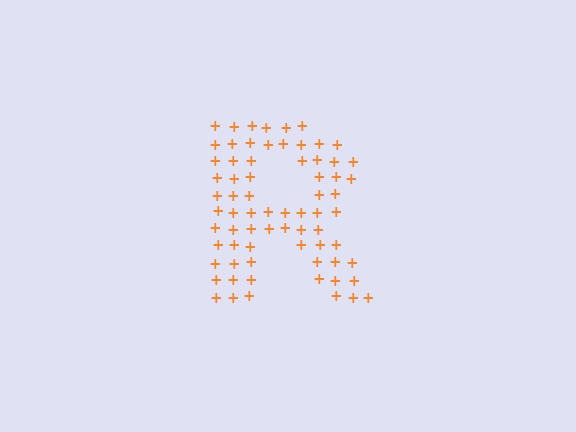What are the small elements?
The small elements are plus signs.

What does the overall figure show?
The overall figure shows the letter R.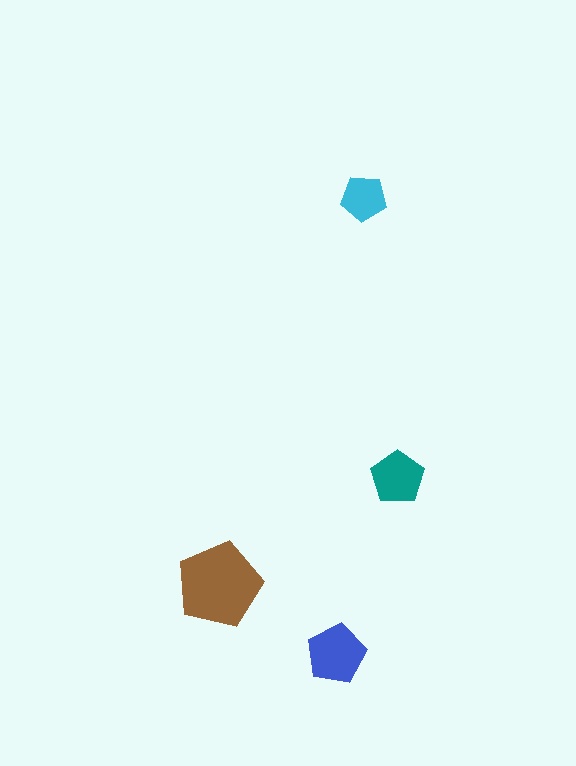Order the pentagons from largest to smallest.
the brown one, the blue one, the teal one, the cyan one.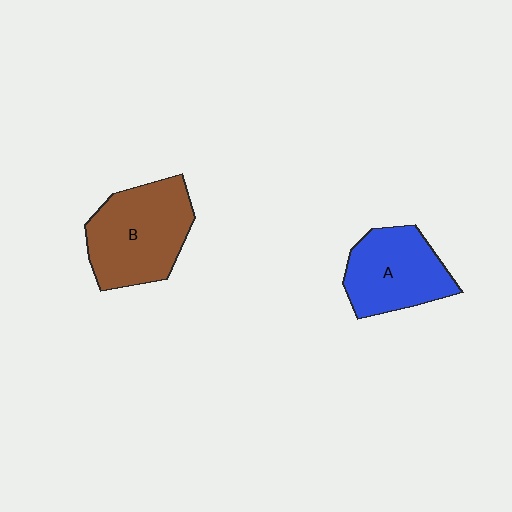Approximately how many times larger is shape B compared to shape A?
Approximately 1.2 times.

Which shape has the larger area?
Shape B (brown).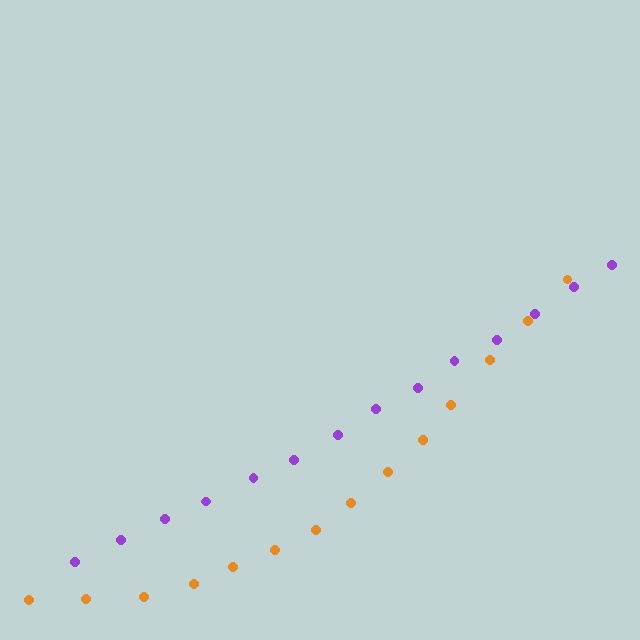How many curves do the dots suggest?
There are 2 distinct paths.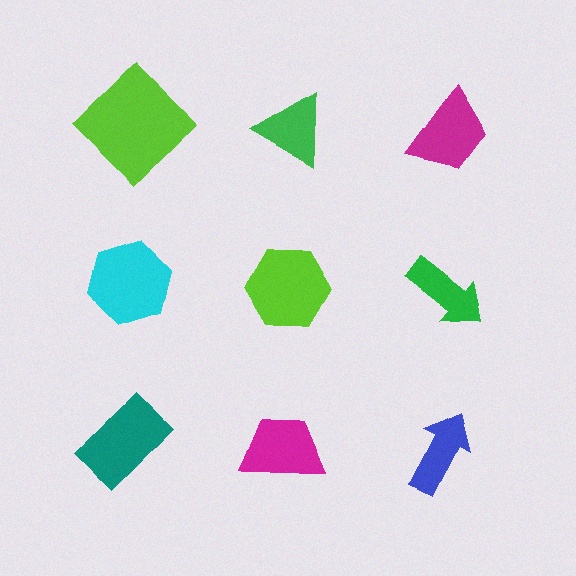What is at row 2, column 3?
A green arrow.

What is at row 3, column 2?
A magenta trapezoid.